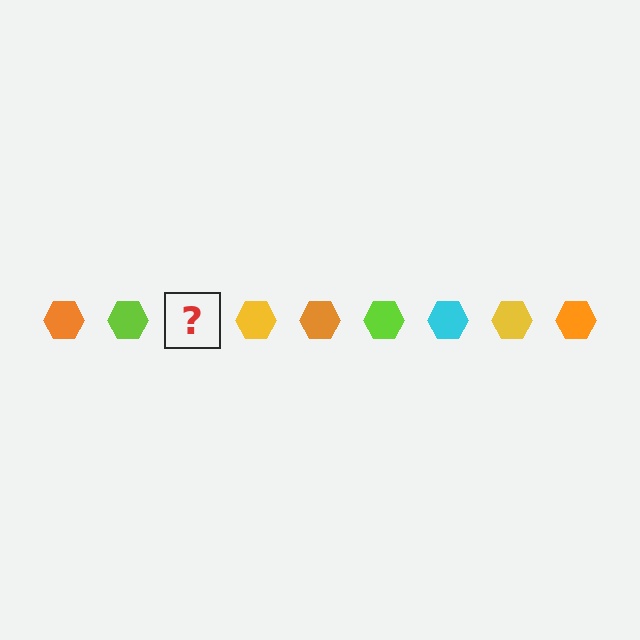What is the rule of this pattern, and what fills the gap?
The rule is that the pattern cycles through orange, lime, cyan, yellow hexagons. The gap should be filled with a cyan hexagon.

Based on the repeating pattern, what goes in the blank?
The blank should be a cyan hexagon.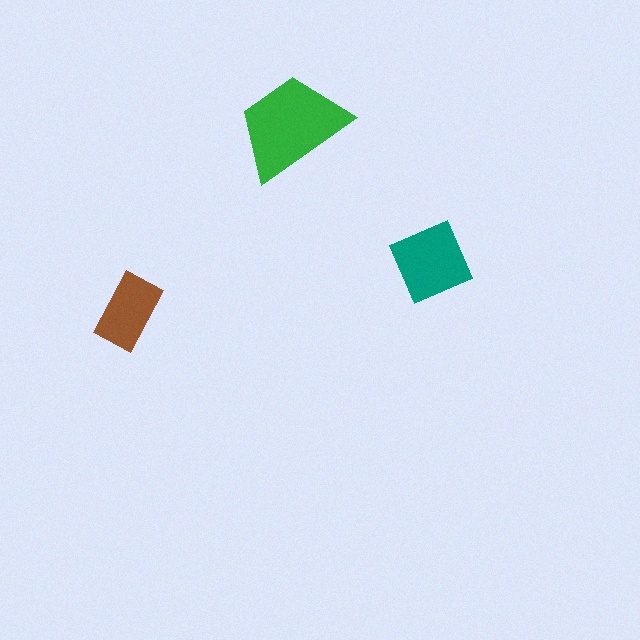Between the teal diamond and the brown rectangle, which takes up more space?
The teal diamond.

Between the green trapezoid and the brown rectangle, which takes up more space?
The green trapezoid.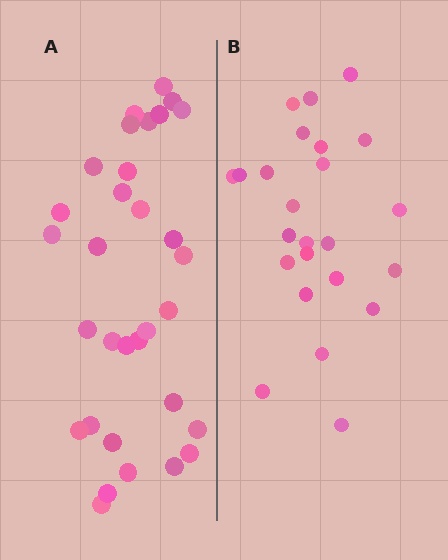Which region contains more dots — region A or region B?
Region A (the left region) has more dots.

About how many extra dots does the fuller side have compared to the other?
Region A has roughly 8 or so more dots than region B.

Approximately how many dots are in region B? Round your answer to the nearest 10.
About 20 dots. (The exact count is 24, which rounds to 20.)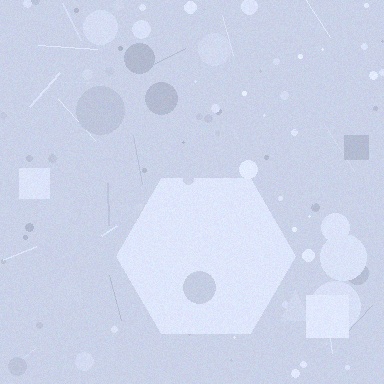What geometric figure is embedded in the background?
A hexagon is embedded in the background.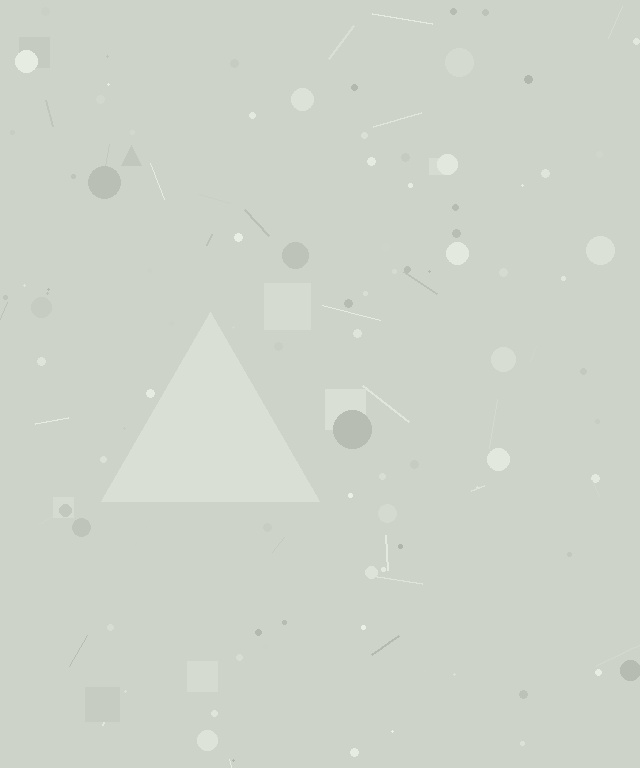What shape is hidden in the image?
A triangle is hidden in the image.